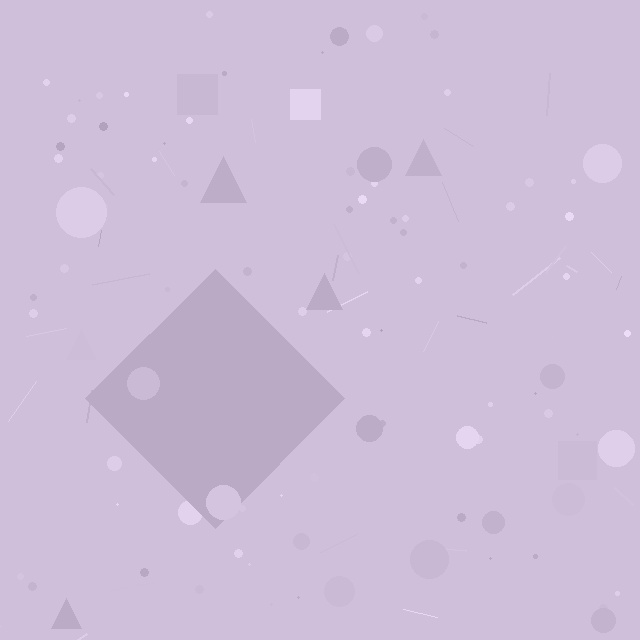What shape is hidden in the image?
A diamond is hidden in the image.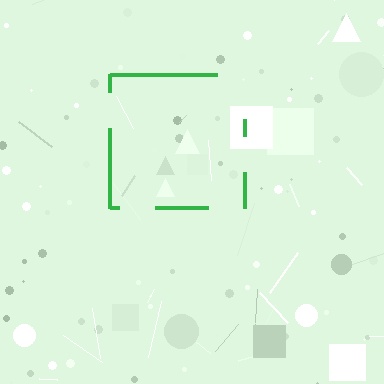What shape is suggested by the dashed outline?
The dashed outline suggests a square.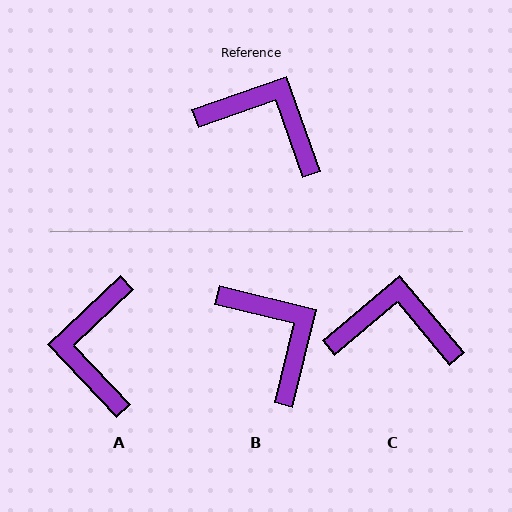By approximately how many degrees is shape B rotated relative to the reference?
Approximately 33 degrees clockwise.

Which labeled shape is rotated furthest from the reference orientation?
A, about 114 degrees away.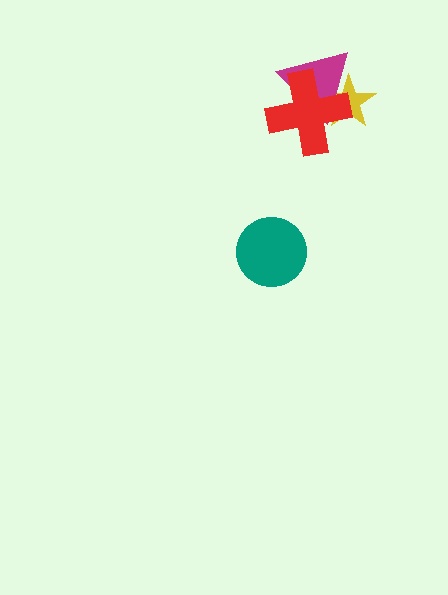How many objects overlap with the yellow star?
2 objects overlap with the yellow star.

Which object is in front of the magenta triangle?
The red cross is in front of the magenta triangle.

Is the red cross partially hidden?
No, no other shape covers it.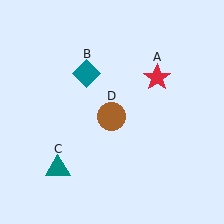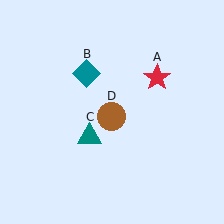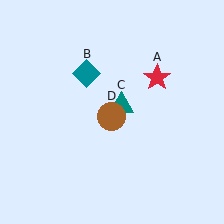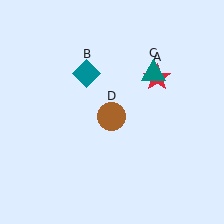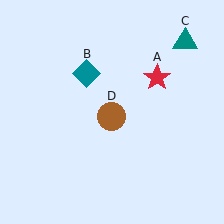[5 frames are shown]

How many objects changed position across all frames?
1 object changed position: teal triangle (object C).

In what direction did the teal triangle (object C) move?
The teal triangle (object C) moved up and to the right.